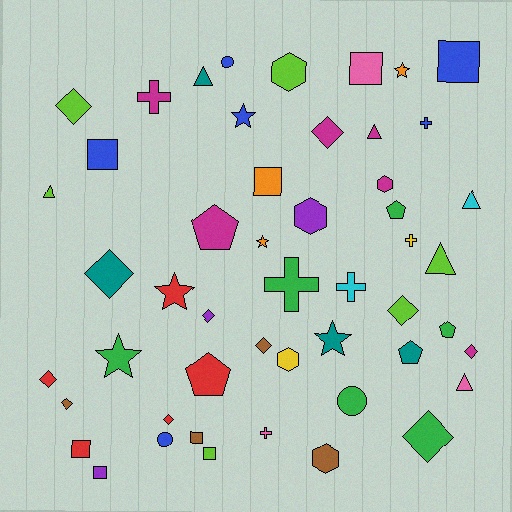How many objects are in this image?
There are 50 objects.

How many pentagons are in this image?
There are 5 pentagons.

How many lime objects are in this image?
There are 6 lime objects.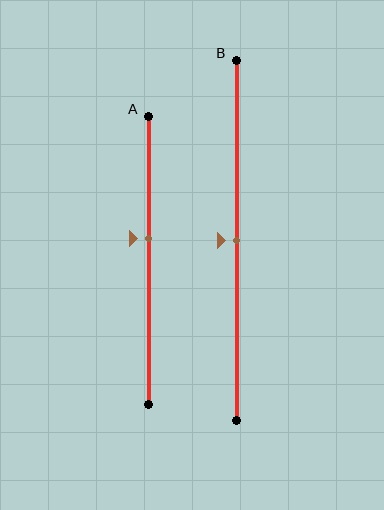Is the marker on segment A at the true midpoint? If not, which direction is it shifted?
No, the marker on segment A is shifted upward by about 8% of the segment length.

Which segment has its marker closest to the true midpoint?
Segment B has its marker closest to the true midpoint.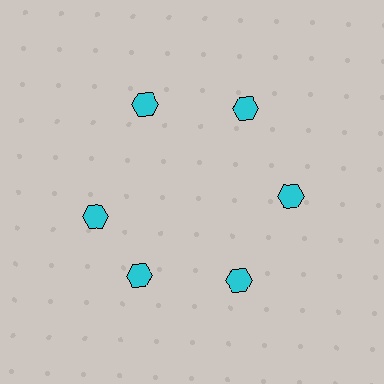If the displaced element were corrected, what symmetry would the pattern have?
It would have 6-fold rotational symmetry — the pattern would map onto itself every 60 degrees.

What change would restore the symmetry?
The symmetry would be restored by rotating it back into even spacing with its neighbors so that all 6 hexagons sit at equal angles and equal distance from the center.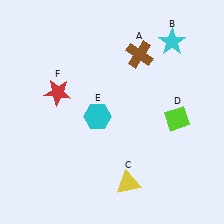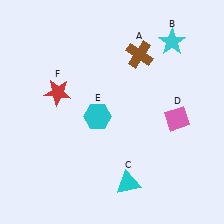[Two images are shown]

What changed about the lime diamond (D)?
In Image 1, D is lime. In Image 2, it changed to pink.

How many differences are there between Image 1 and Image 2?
There are 2 differences between the two images.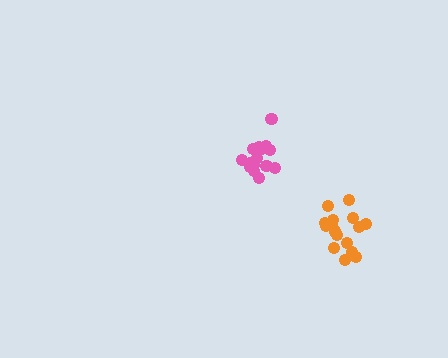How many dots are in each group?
Group 1: 16 dots, Group 2: 15 dots (31 total).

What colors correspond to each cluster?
The clusters are colored: orange, pink.